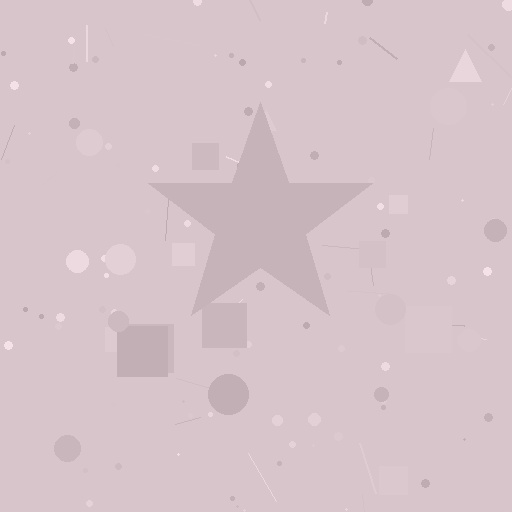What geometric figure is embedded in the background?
A star is embedded in the background.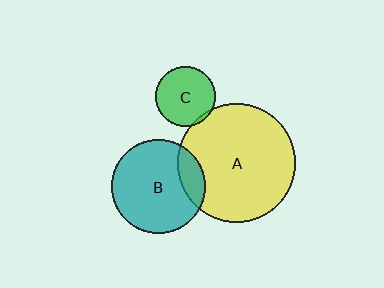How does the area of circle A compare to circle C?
Approximately 3.9 times.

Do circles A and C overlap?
Yes.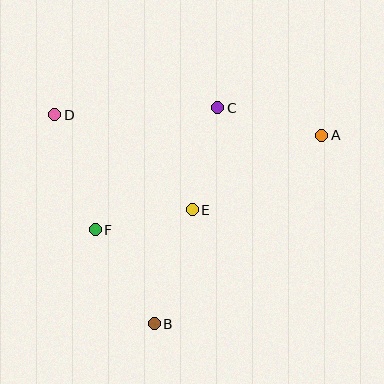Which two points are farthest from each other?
Points A and D are farthest from each other.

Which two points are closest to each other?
Points E and F are closest to each other.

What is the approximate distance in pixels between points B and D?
The distance between B and D is approximately 231 pixels.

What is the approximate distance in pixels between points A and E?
The distance between A and E is approximately 149 pixels.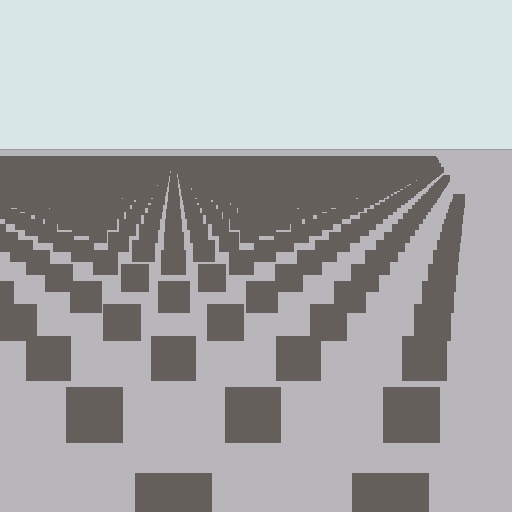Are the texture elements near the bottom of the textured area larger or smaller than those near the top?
Larger. Near the bottom, elements are closer to the viewer and appear at a bigger on-screen size.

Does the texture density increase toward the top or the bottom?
Density increases toward the top.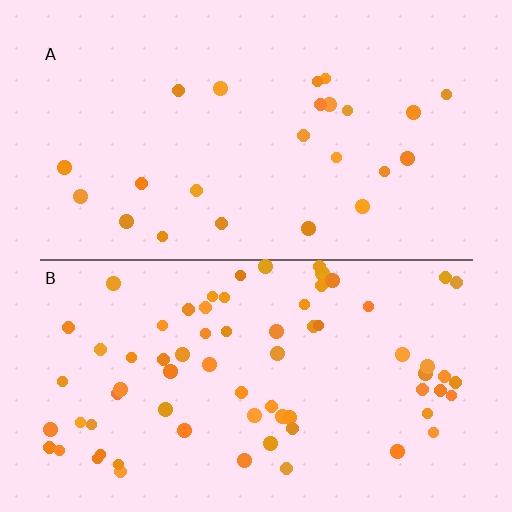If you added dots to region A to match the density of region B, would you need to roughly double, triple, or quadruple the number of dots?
Approximately triple.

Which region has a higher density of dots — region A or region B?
B (the bottom).